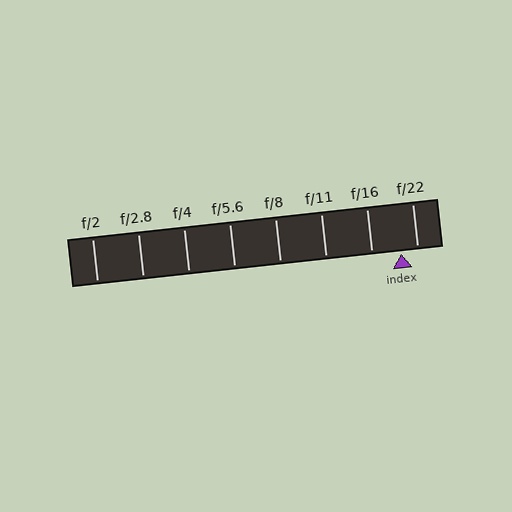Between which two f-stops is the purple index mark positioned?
The index mark is between f/16 and f/22.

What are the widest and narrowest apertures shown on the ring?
The widest aperture shown is f/2 and the narrowest is f/22.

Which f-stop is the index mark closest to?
The index mark is closest to f/22.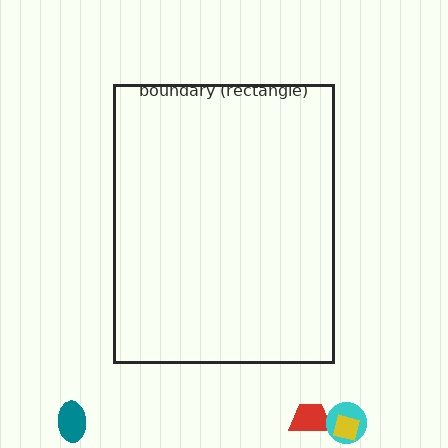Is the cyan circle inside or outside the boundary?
Outside.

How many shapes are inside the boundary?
0 inside, 4 outside.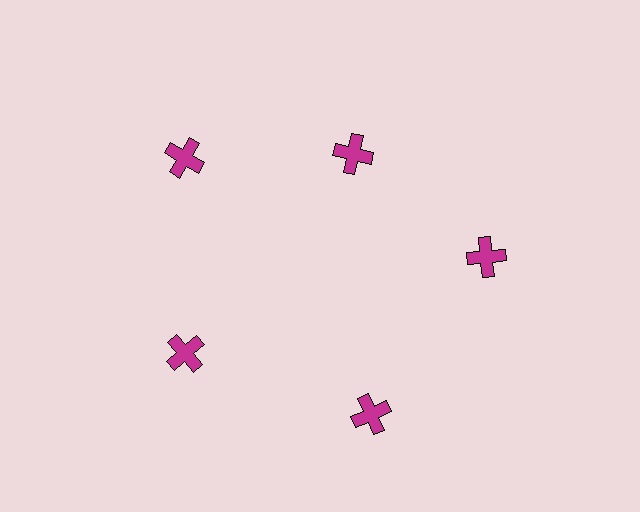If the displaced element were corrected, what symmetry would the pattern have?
It would have 5-fold rotational symmetry — the pattern would map onto itself every 72 degrees.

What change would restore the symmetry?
The symmetry would be restored by moving it outward, back onto the ring so that all 5 crosses sit at equal angles and equal distance from the center.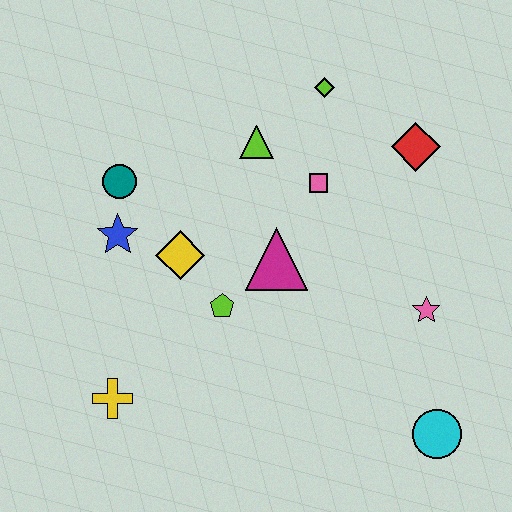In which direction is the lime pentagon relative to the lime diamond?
The lime pentagon is below the lime diamond.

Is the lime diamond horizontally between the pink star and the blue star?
Yes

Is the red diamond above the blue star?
Yes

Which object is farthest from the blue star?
The cyan circle is farthest from the blue star.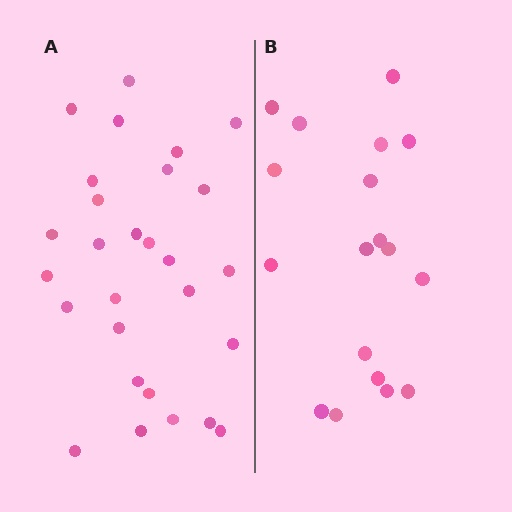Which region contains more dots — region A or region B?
Region A (the left region) has more dots.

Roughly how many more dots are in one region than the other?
Region A has roughly 10 or so more dots than region B.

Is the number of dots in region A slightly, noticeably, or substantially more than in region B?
Region A has substantially more. The ratio is roughly 1.6 to 1.